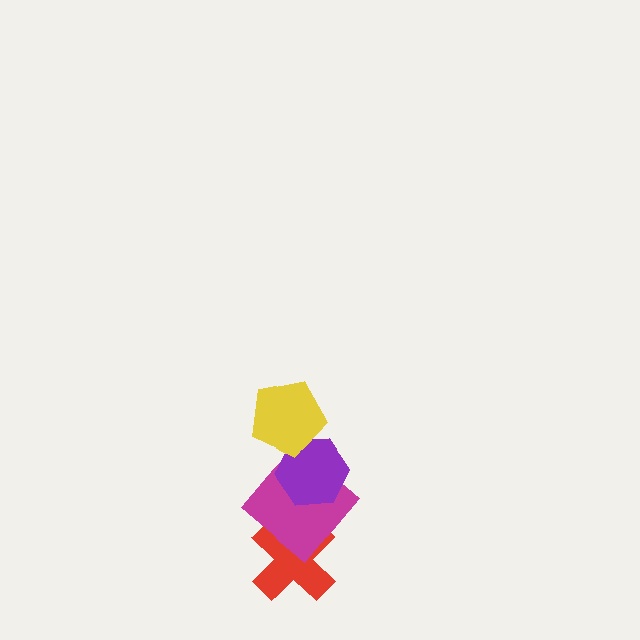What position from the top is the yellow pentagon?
The yellow pentagon is 1st from the top.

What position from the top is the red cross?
The red cross is 4th from the top.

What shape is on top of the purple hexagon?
The yellow pentagon is on top of the purple hexagon.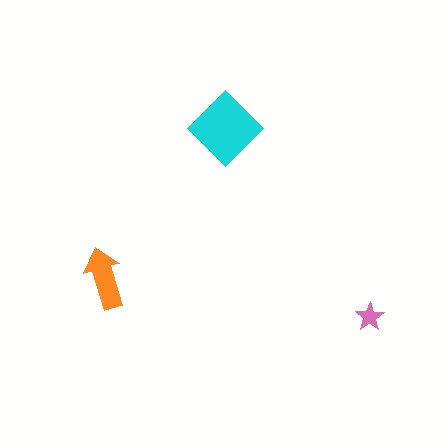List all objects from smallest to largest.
The pink star, the orange arrow, the cyan diamond.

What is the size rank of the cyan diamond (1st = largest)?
1st.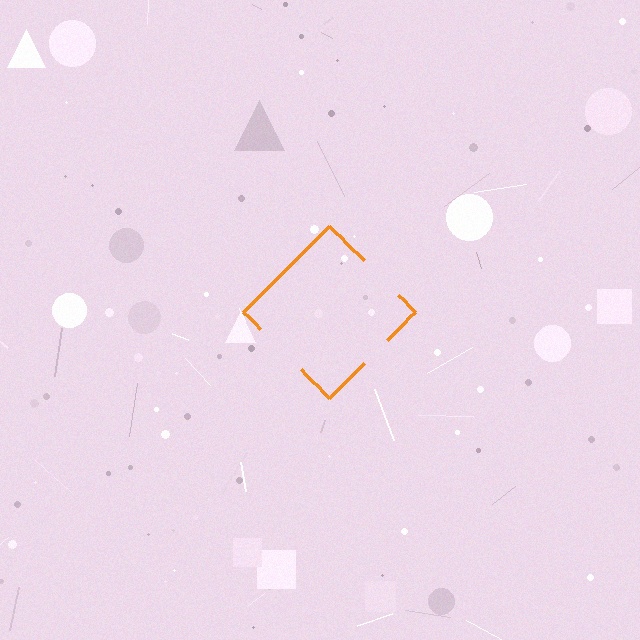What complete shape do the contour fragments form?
The contour fragments form a diamond.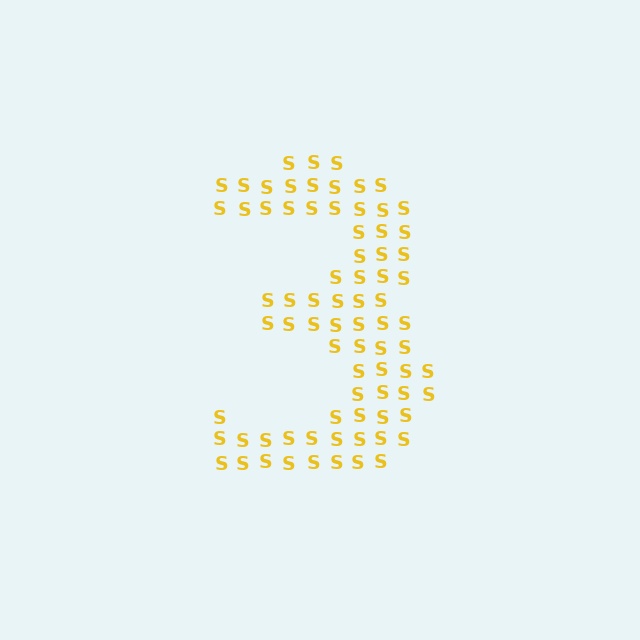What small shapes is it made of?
It is made of small letter S's.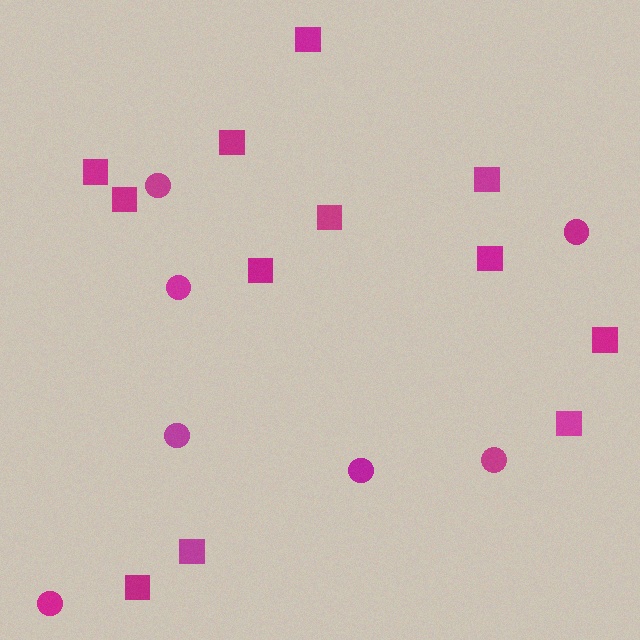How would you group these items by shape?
There are 2 groups: one group of circles (7) and one group of squares (12).